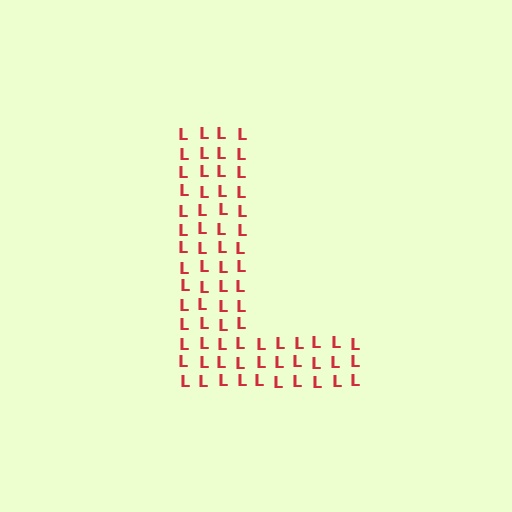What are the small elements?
The small elements are letter L's.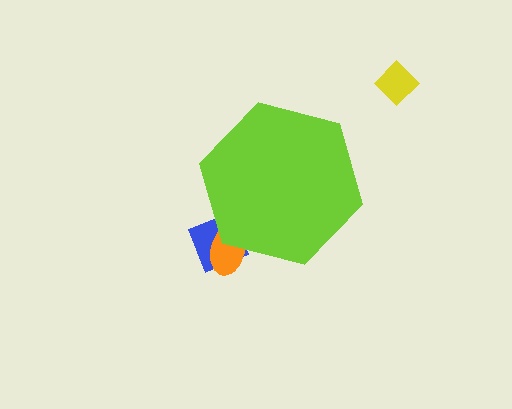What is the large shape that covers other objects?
A lime hexagon.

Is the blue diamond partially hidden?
Yes, the blue diamond is partially hidden behind the lime hexagon.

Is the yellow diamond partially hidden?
No, the yellow diamond is fully visible.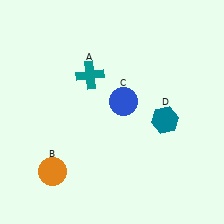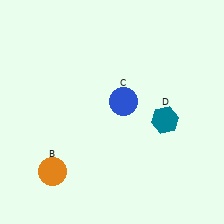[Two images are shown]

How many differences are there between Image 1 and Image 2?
There is 1 difference between the two images.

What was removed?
The teal cross (A) was removed in Image 2.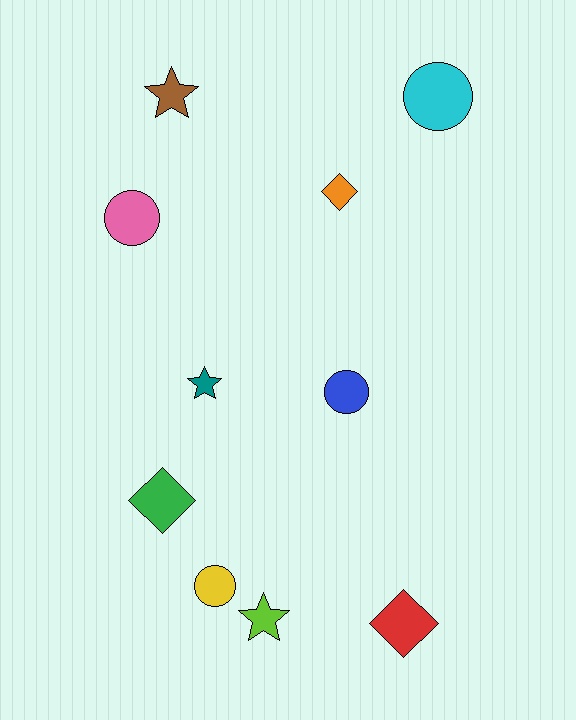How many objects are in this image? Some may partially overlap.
There are 10 objects.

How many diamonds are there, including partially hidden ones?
There are 3 diamonds.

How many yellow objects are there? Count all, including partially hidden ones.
There is 1 yellow object.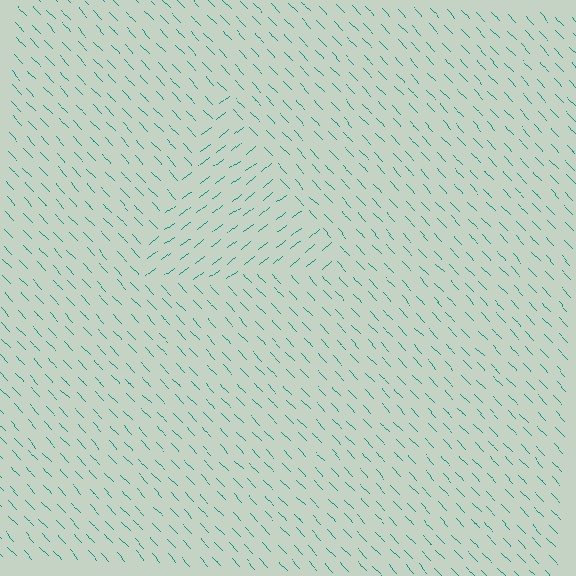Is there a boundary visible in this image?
Yes, there is a texture boundary formed by a change in line orientation.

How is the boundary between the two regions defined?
The boundary is defined purely by a change in line orientation (approximately 84 degrees difference). All lines are the same color and thickness.